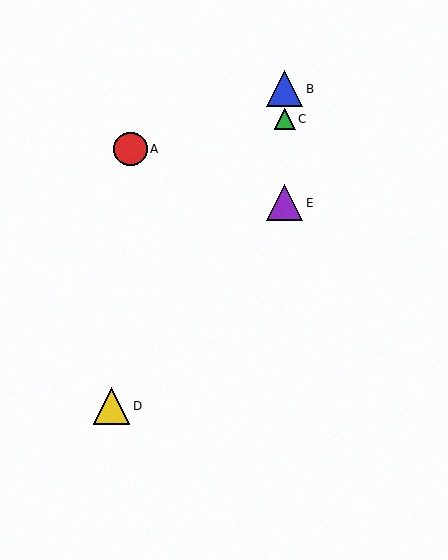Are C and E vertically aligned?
Yes, both are at x≈285.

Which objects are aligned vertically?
Objects B, C, E are aligned vertically.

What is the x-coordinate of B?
Object B is at x≈285.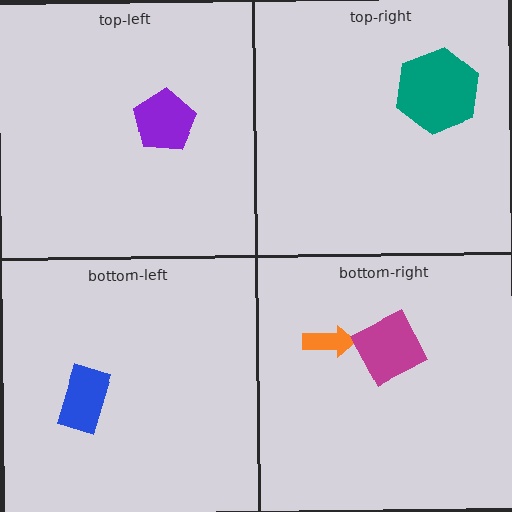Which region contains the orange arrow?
The bottom-right region.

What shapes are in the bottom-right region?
The orange arrow, the magenta square.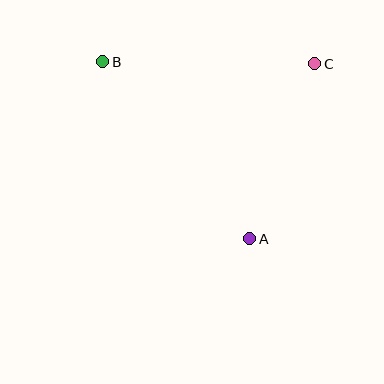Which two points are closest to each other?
Points A and C are closest to each other.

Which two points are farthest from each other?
Points A and B are farthest from each other.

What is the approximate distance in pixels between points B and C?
The distance between B and C is approximately 212 pixels.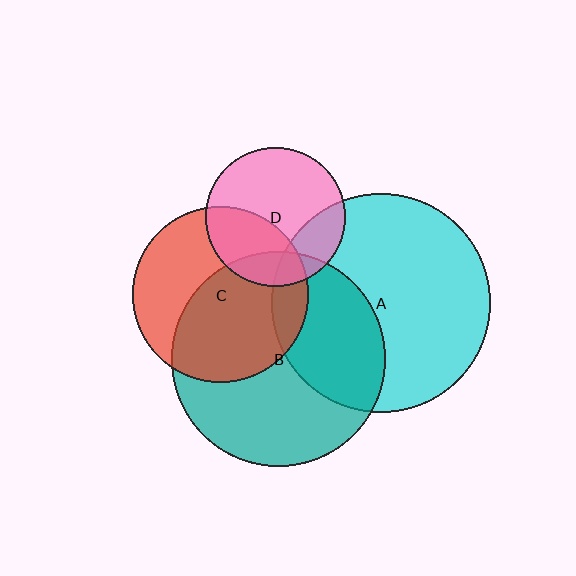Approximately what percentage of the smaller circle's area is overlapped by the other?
Approximately 20%.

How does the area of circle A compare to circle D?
Approximately 2.5 times.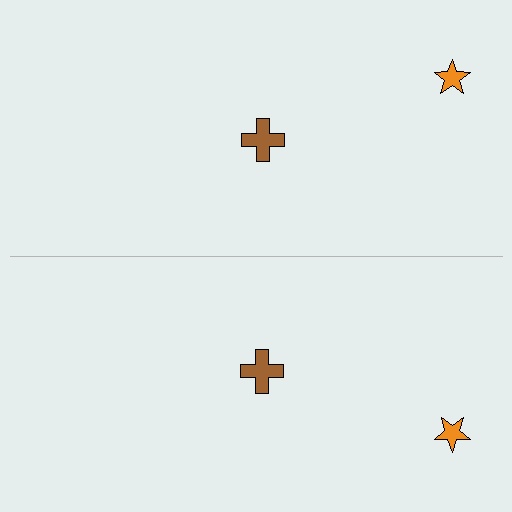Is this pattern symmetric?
Yes, this pattern has bilateral (reflection) symmetry.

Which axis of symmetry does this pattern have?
The pattern has a horizontal axis of symmetry running through the center of the image.